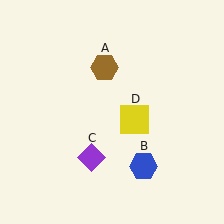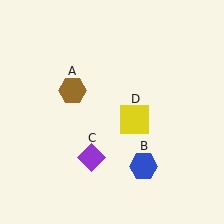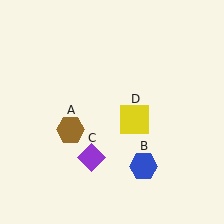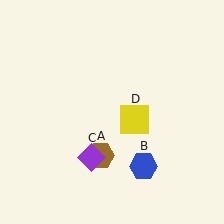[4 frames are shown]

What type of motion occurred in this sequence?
The brown hexagon (object A) rotated counterclockwise around the center of the scene.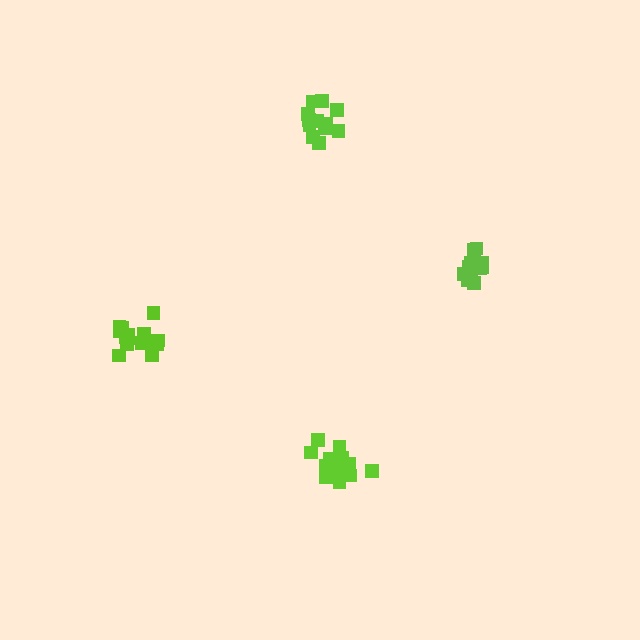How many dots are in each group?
Group 1: 13 dots, Group 2: 16 dots, Group 3: 17 dots, Group 4: 12 dots (58 total).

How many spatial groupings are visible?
There are 4 spatial groupings.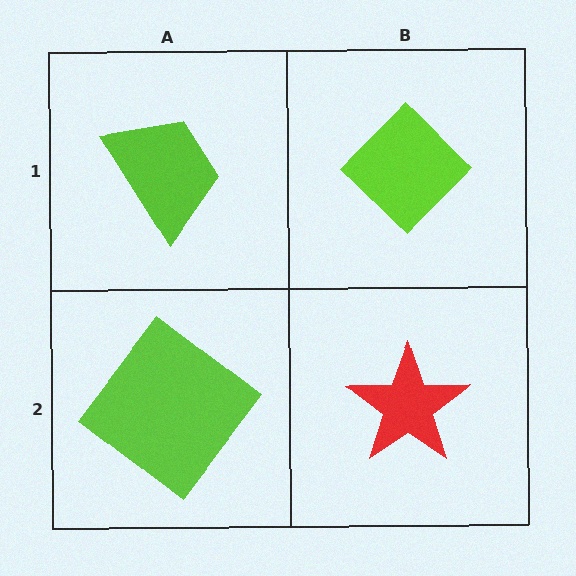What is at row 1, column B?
A lime diamond.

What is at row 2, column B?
A red star.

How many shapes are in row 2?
2 shapes.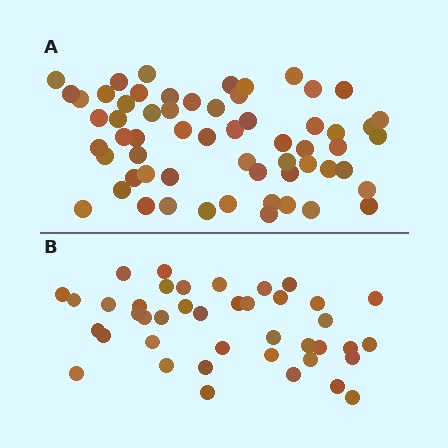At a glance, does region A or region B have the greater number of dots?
Region A (the top region) has more dots.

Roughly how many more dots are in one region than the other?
Region A has approximately 20 more dots than region B.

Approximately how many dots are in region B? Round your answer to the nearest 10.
About 40 dots. (The exact count is 41, which rounds to 40.)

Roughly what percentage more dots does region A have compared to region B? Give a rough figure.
About 45% more.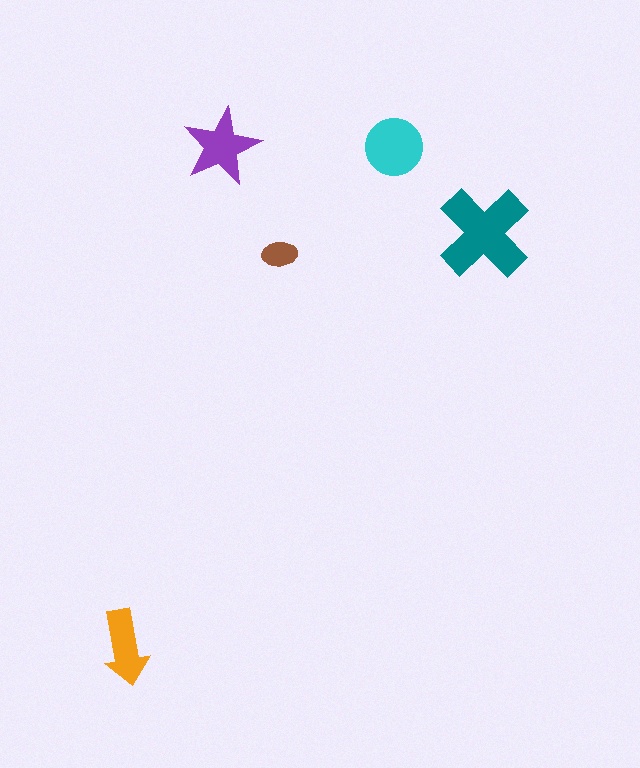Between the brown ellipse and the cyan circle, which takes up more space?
The cyan circle.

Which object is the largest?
The teal cross.